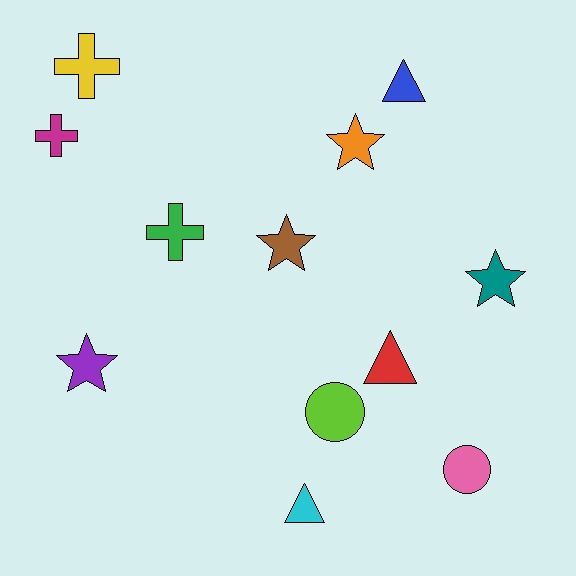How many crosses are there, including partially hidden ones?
There are 3 crosses.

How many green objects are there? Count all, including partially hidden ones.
There is 1 green object.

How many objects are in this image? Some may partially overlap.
There are 12 objects.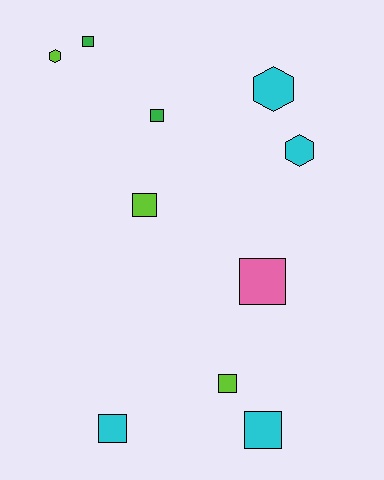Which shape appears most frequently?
Square, with 7 objects.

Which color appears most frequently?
Cyan, with 4 objects.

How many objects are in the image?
There are 10 objects.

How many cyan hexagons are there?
There are 2 cyan hexagons.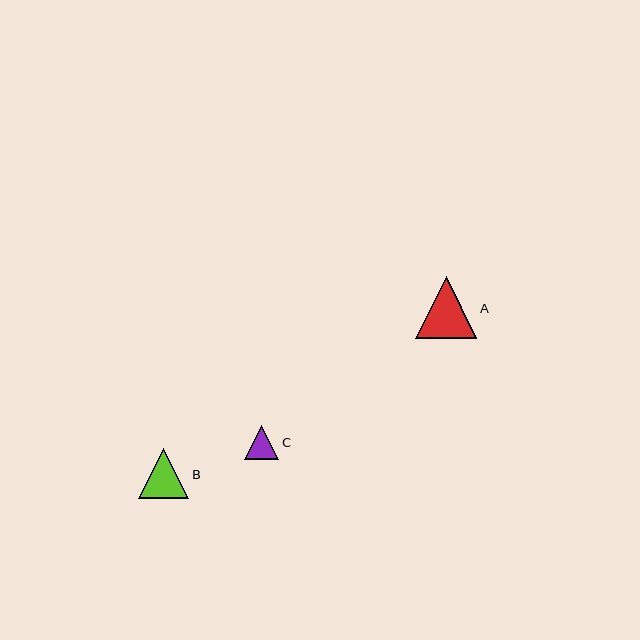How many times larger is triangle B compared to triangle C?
Triangle B is approximately 1.5 times the size of triangle C.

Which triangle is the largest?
Triangle A is the largest with a size of approximately 62 pixels.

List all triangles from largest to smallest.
From largest to smallest: A, B, C.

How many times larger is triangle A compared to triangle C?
Triangle A is approximately 1.8 times the size of triangle C.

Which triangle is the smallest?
Triangle C is the smallest with a size of approximately 34 pixels.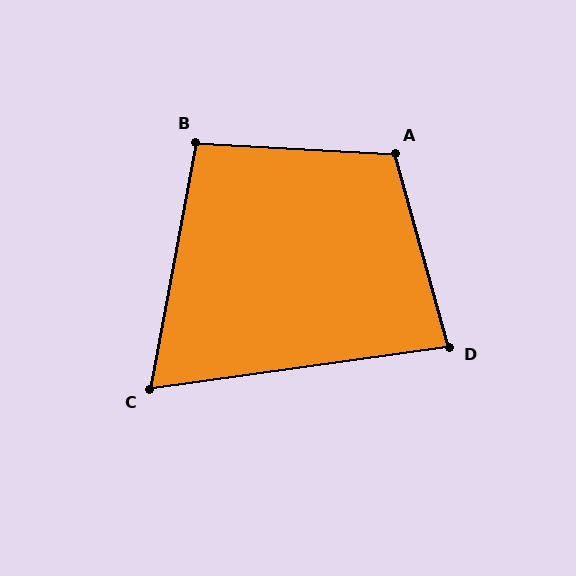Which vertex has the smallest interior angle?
C, at approximately 71 degrees.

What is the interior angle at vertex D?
Approximately 82 degrees (acute).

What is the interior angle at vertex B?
Approximately 98 degrees (obtuse).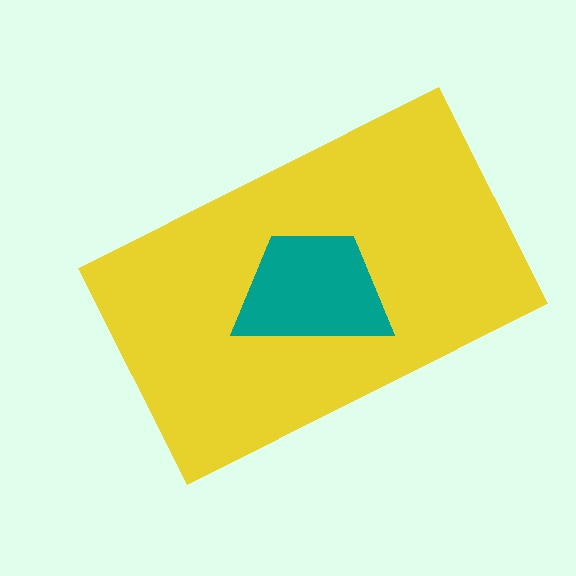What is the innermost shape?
The teal trapezoid.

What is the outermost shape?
The yellow rectangle.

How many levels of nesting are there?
2.